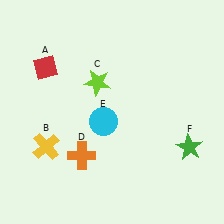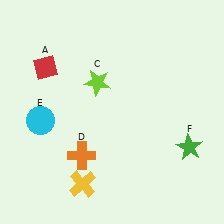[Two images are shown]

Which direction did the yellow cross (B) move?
The yellow cross (B) moved down.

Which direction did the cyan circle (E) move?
The cyan circle (E) moved left.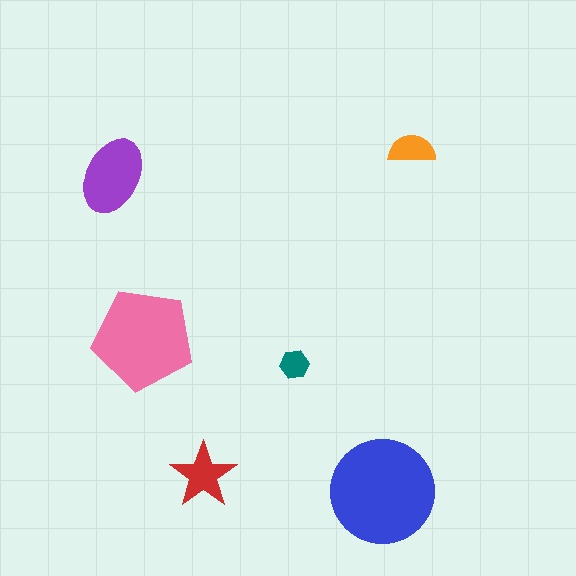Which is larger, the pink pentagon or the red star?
The pink pentagon.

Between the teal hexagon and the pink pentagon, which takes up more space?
The pink pentagon.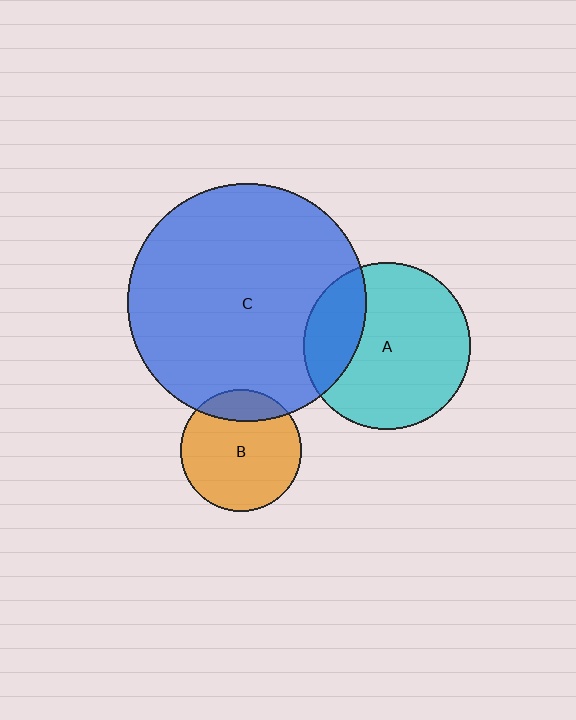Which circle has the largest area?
Circle C (blue).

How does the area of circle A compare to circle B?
Approximately 1.9 times.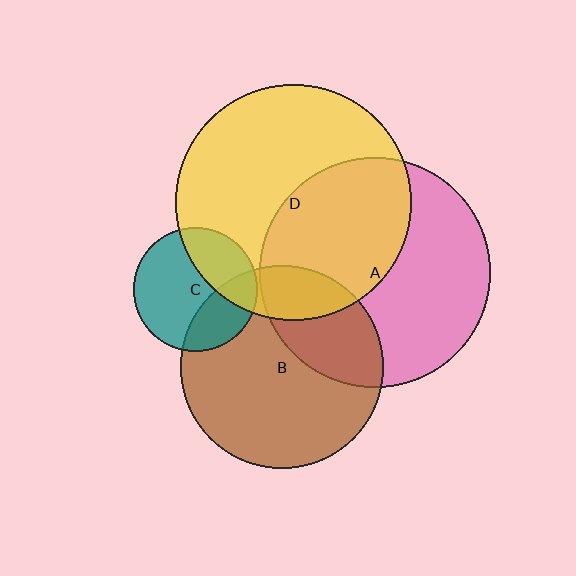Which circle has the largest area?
Circle D (yellow).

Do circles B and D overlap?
Yes.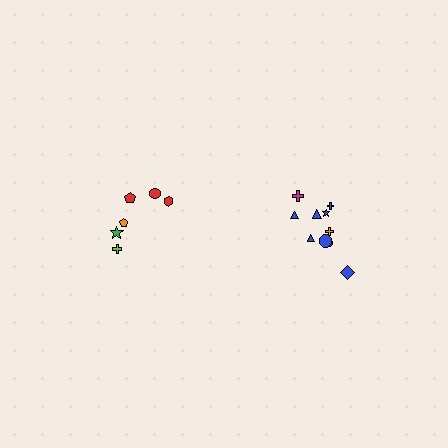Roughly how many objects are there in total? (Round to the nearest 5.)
Roughly 15 objects in total.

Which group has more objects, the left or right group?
The right group.